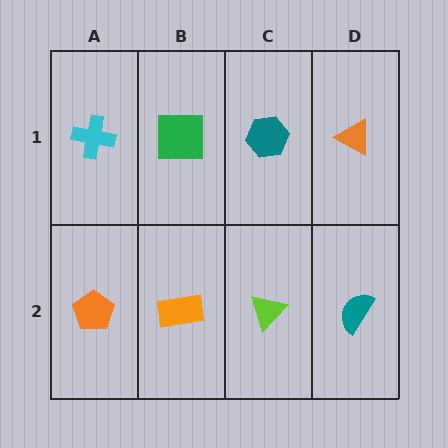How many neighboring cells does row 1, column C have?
3.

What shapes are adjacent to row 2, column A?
A cyan cross (row 1, column A), an orange rectangle (row 2, column B).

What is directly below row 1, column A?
An orange pentagon.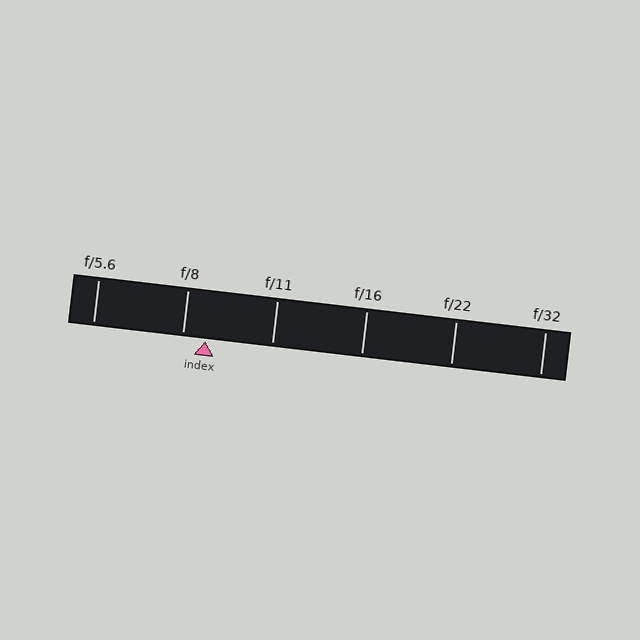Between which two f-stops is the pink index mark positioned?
The index mark is between f/8 and f/11.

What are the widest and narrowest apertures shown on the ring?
The widest aperture shown is f/5.6 and the narrowest is f/32.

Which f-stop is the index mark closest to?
The index mark is closest to f/8.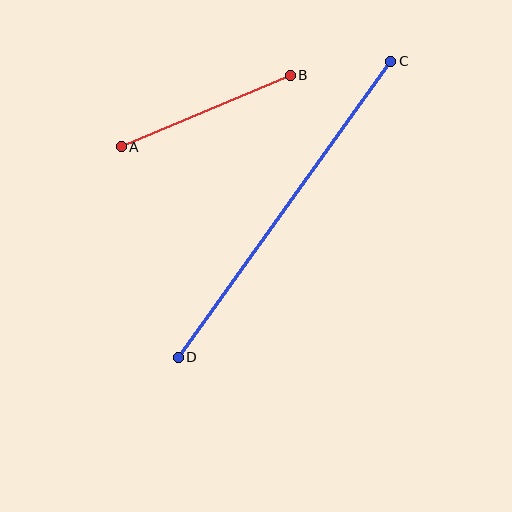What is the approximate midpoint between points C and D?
The midpoint is at approximately (284, 209) pixels.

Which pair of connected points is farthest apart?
Points C and D are farthest apart.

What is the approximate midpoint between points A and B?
The midpoint is at approximately (206, 111) pixels.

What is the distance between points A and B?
The distance is approximately 184 pixels.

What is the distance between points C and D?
The distance is approximately 364 pixels.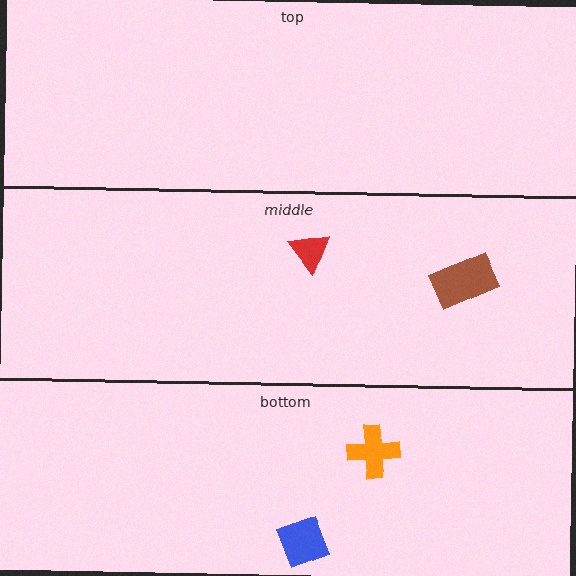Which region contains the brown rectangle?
The middle region.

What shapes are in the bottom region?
The orange cross, the blue diamond.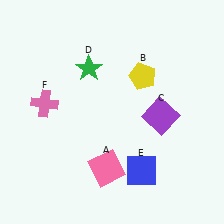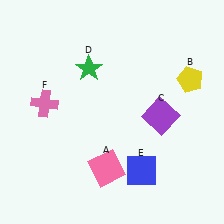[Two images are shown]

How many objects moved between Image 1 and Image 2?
1 object moved between the two images.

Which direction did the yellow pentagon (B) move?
The yellow pentagon (B) moved right.